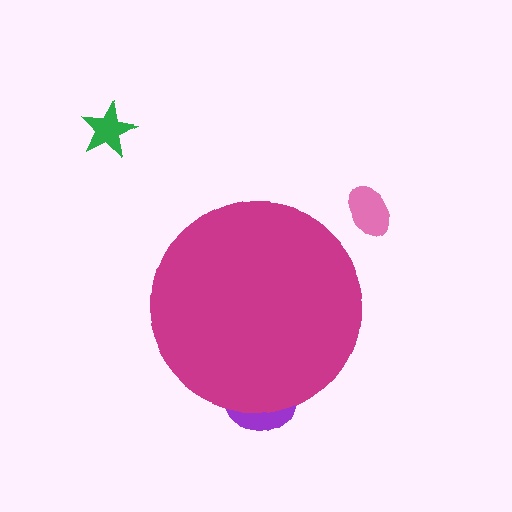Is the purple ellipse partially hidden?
Yes, the purple ellipse is partially hidden behind the magenta circle.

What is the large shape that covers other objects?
A magenta circle.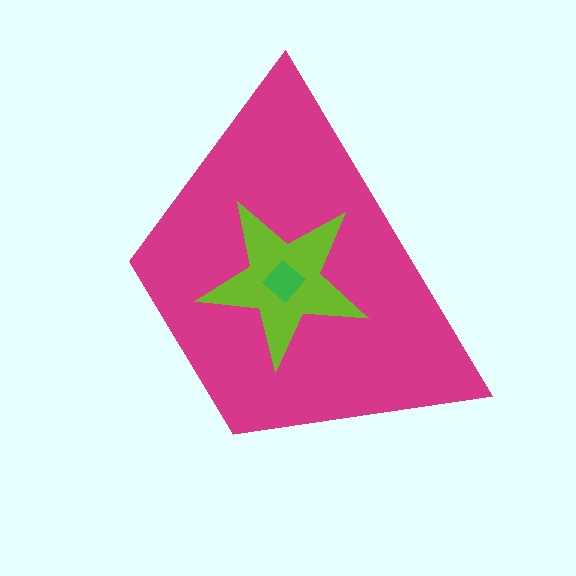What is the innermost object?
The green diamond.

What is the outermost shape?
The magenta trapezoid.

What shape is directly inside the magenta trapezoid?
The lime star.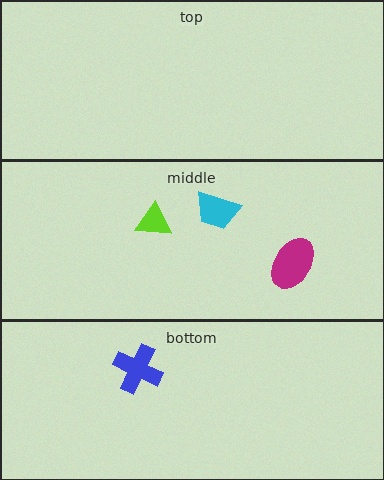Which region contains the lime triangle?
The middle region.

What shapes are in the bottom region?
The blue cross.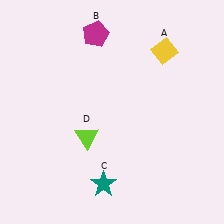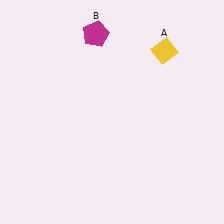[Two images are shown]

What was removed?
The lime triangle (D), the teal star (C) were removed in Image 2.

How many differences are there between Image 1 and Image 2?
There are 2 differences between the two images.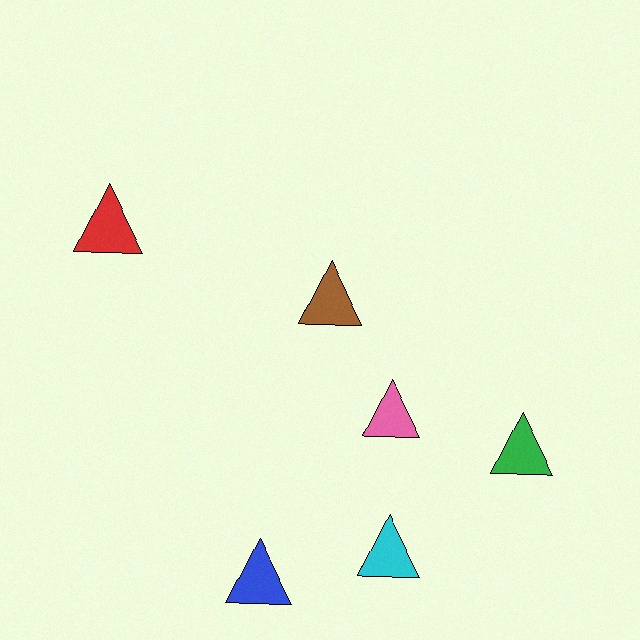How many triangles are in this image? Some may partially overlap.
There are 6 triangles.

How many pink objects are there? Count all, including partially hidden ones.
There is 1 pink object.